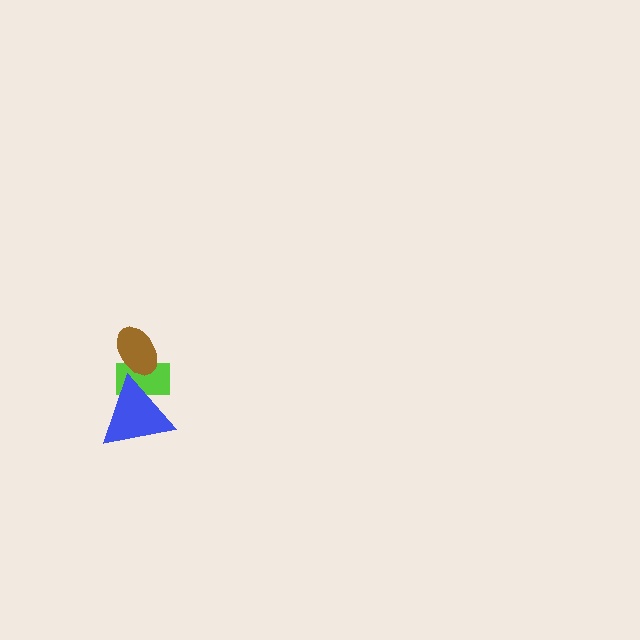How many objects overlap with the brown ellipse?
1 object overlaps with the brown ellipse.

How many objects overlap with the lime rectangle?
2 objects overlap with the lime rectangle.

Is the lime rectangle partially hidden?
Yes, it is partially covered by another shape.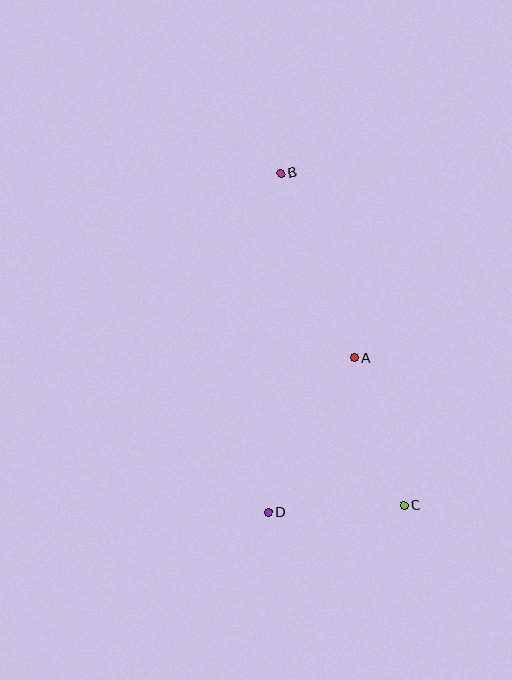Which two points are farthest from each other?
Points B and C are farthest from each other.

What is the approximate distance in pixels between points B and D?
The distance between B and D is approximately 340 pixels.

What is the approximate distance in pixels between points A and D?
The distance between A and D is approximately 177 pixels.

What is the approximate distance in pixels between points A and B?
The distance between A and B is approximately 199 pixels.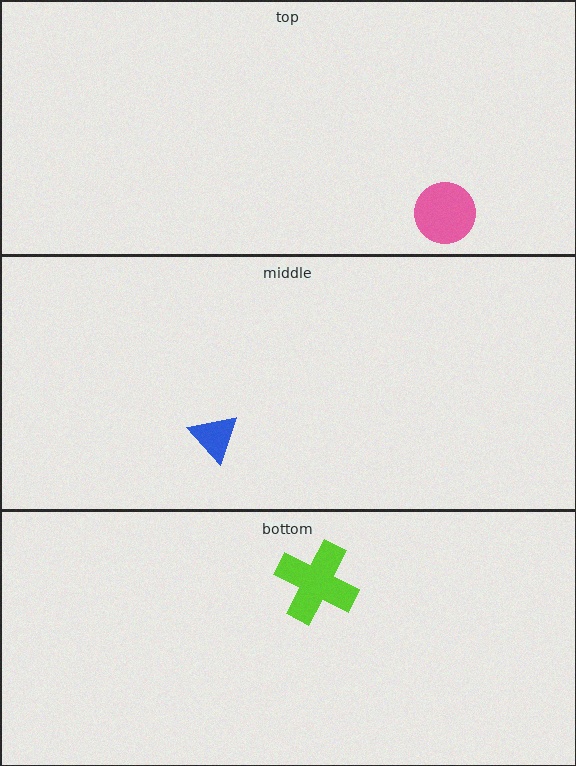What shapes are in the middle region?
The blue triangle.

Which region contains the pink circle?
The top region.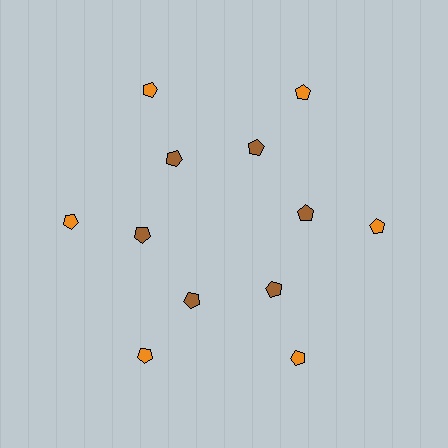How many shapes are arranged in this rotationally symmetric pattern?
There are 12 shapes, arranged in 6 groups of 2.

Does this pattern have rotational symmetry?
Yes, this pattern has 6-fold rotational symmetry. It looks the same after rotating 60 degrees around the center.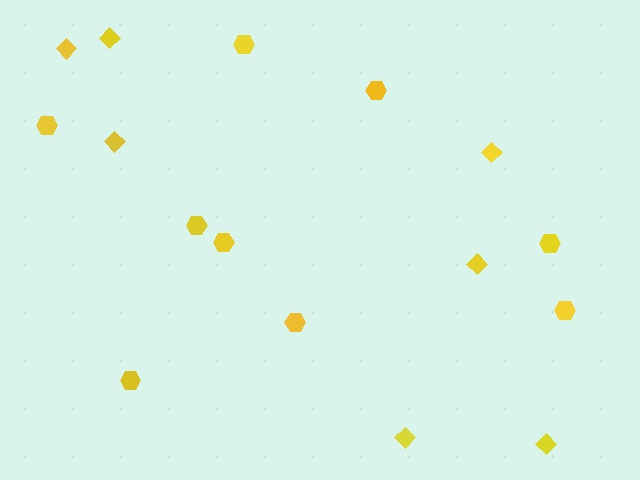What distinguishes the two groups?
There are 2 groups: one group of hexagons (9) and one group of diamonds (7).